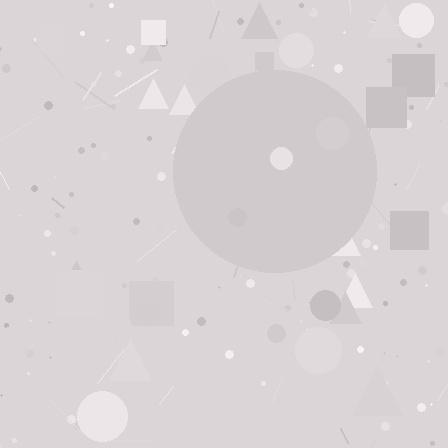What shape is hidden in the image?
A circle is hidden in the image.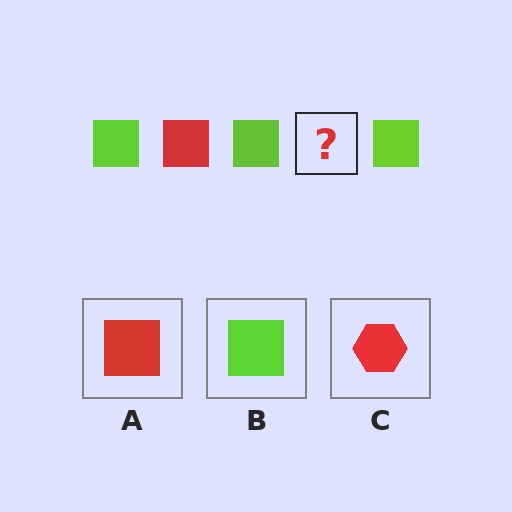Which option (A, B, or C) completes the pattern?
A.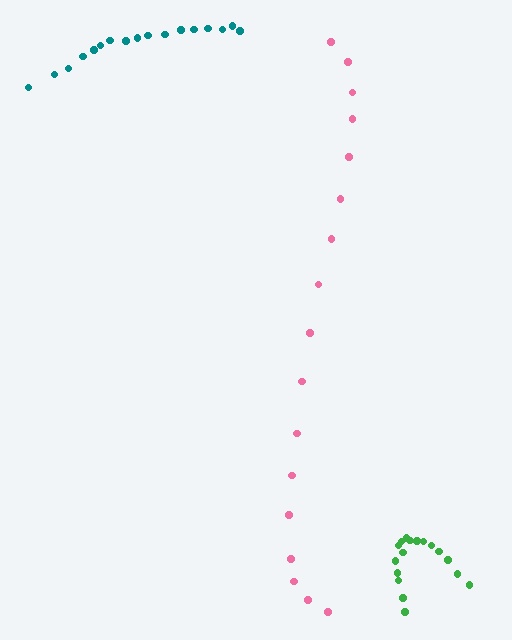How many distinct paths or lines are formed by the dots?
There are 3 distinct paths.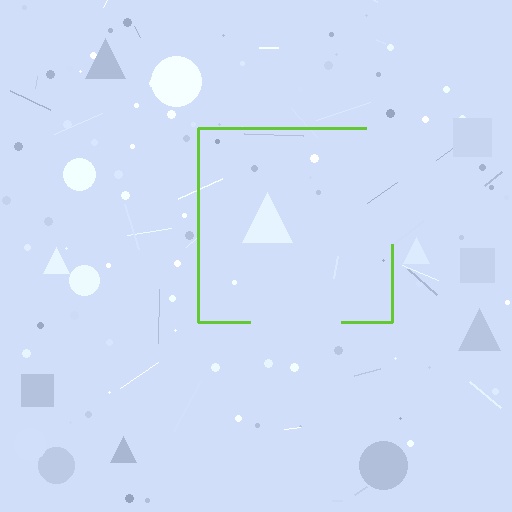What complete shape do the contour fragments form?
The contour fragments form a square.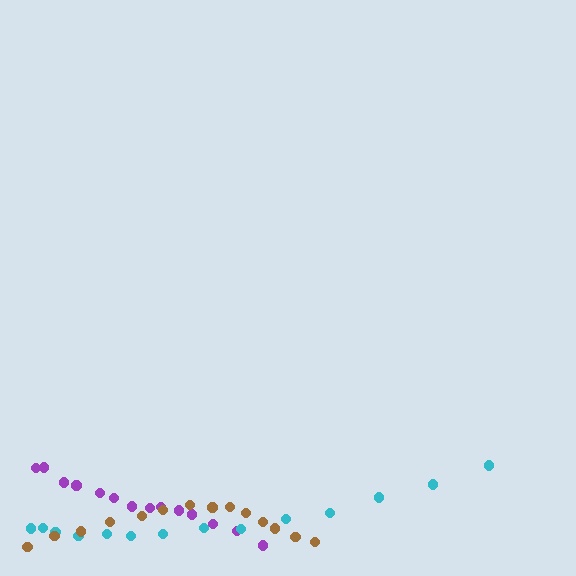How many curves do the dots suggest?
There are 3 distinct paths.